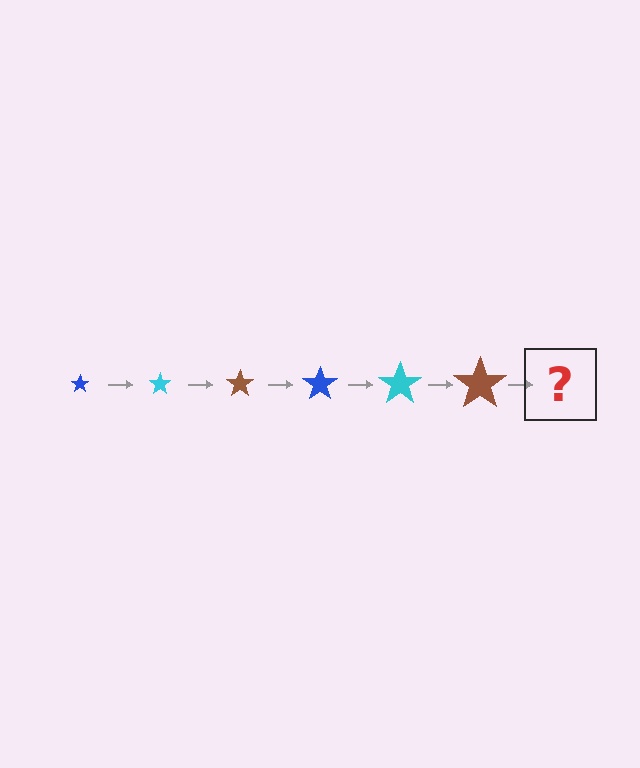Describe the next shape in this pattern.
It should be a blue star, larger than the previous one.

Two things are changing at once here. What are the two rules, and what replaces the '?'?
The two rules are that the star grows larger each step and the color cycles through blue, cyan, and brown. The '?' should be a blue star, larger than the previous one.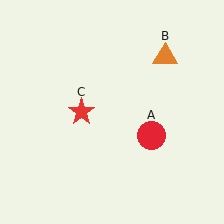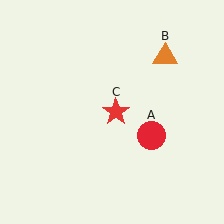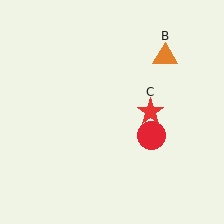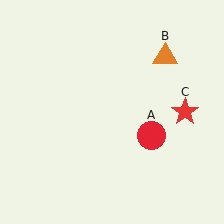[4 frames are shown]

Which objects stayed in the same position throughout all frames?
Red circle (object A) and orange triangle (object B) remained stationary.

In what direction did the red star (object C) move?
The red star (object C) moved right.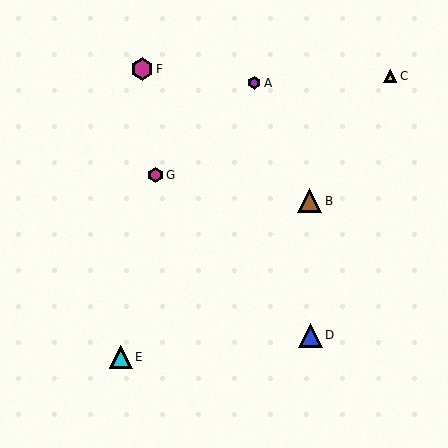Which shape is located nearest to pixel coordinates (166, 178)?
The magenta hexagon (labeled G) at (155, 175) is nearest to that location.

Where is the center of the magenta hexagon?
The center of the magenta hexagon is at (155, 175).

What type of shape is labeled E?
Shape E is a cyan triangle.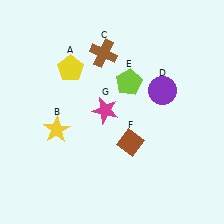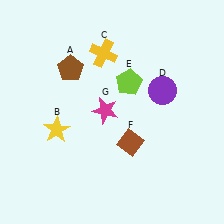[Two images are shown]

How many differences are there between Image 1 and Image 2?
There are 2 differences between the two images.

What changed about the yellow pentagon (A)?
In Image 1, A is yellow. In Image 2, it changed to brown.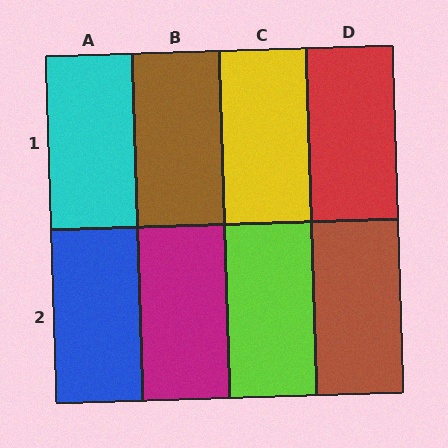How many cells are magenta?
1 cell is magenta.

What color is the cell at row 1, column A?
Cyan.